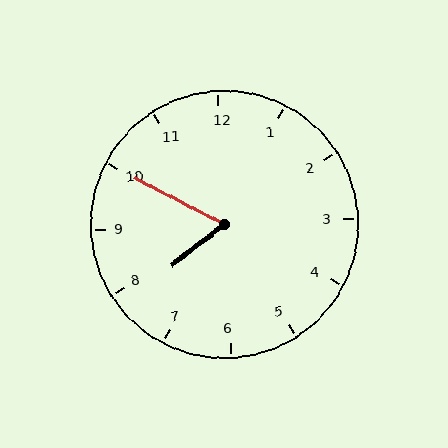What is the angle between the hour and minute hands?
Approximately 65 degrees.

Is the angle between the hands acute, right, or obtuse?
It is acute.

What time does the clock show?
7:50.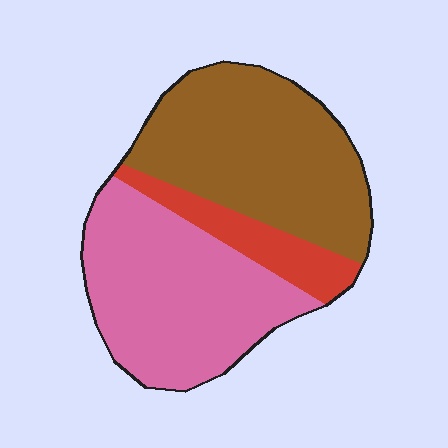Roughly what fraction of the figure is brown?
Brown covers 44% of the figure.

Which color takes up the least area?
Red, at roughly 15%.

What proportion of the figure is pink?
Pink covers roughly 45% of the figure.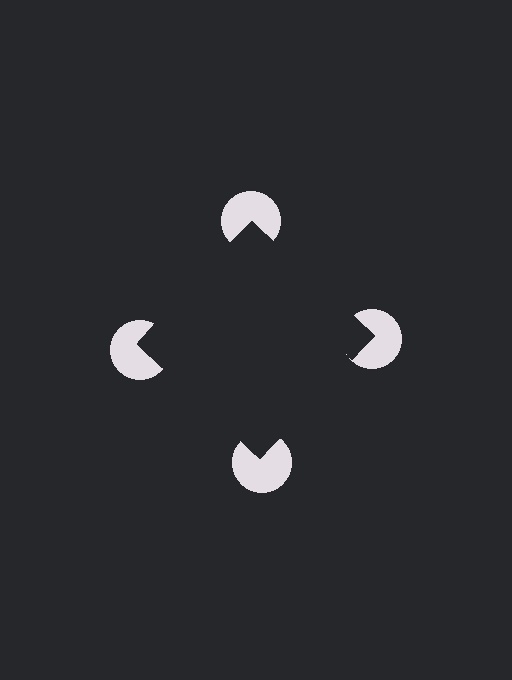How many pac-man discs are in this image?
There are 4 — one at each vertex of the illusory square.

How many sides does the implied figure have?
4 sides.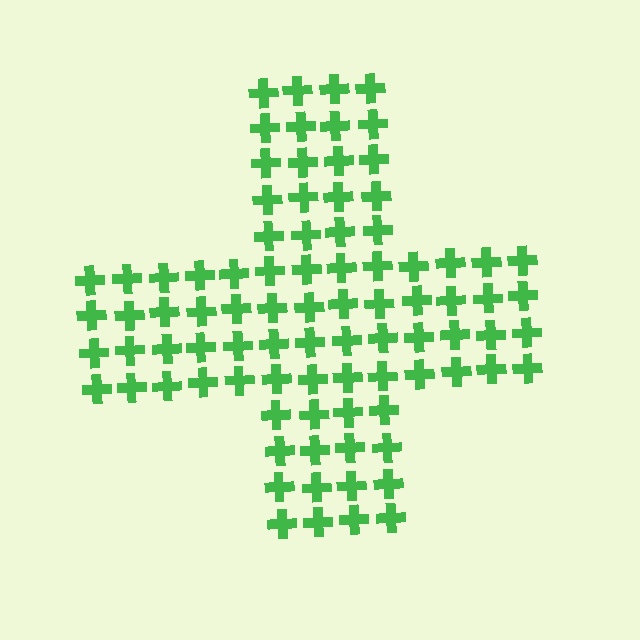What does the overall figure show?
The overall figure shows a cross.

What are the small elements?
The small elements are crosses.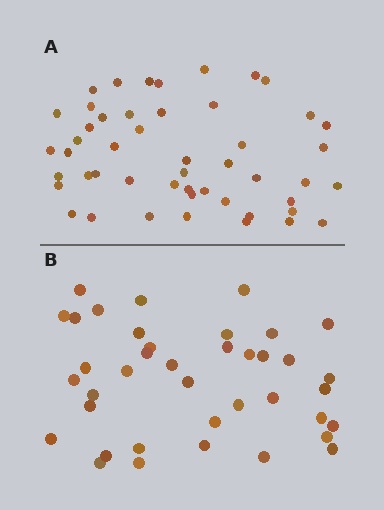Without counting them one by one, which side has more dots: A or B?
Region A (the top region) has more dots.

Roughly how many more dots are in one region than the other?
Region A has roughly 10 or so more dots than region B.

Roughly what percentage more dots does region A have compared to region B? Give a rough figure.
About 25% more.